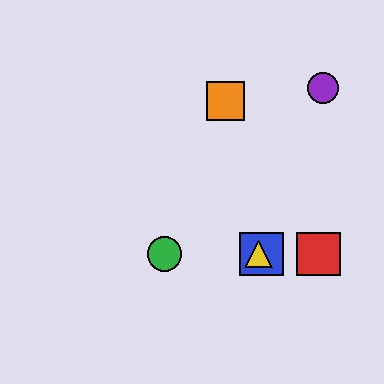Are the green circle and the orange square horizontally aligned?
No, the green circle is at y≈254 and the orange square is at y≈101.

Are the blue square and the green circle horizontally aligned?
Yes, both are at y≈254.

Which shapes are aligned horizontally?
The red square, the blue square, the green circle, the yellow triangle are aligned horizontally.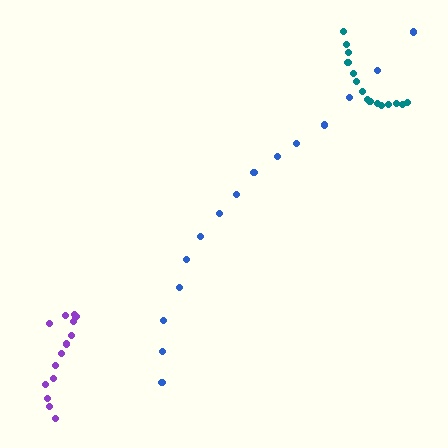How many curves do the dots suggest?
There are 3 distinct paths.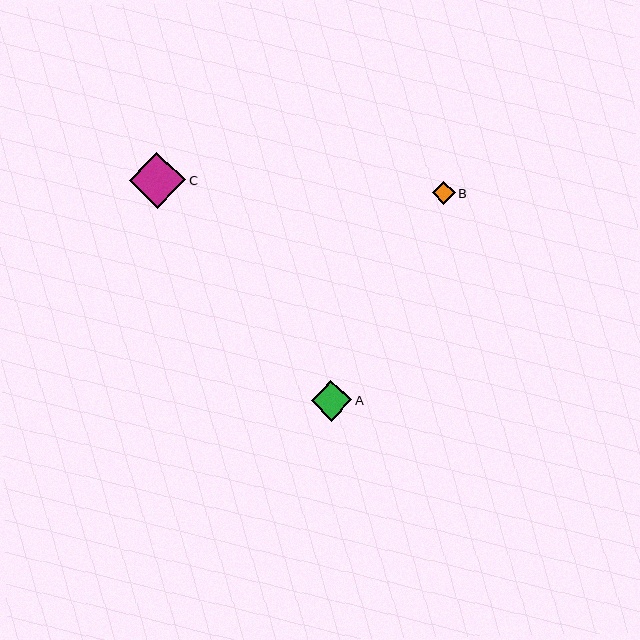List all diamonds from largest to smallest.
From largest to smallest: C, A, B.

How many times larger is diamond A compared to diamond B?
Diamond A is approximately 1.8 times the size of diamond B.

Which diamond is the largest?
Diamond C is the largest with a size of approximately 56 pixels.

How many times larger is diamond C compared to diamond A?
Diamond C is approximately 1.4 times the size of diamond A.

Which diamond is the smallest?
Diamond B is the smallest with a size of approximately 23 pixels.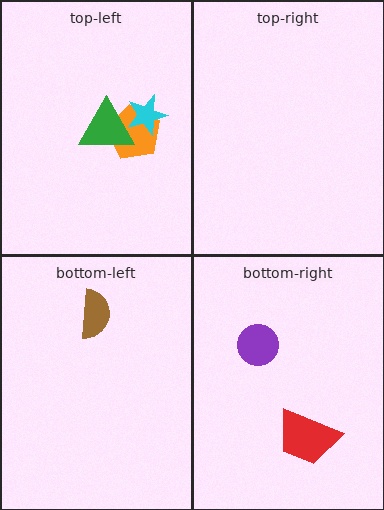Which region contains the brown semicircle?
The bottom-left region.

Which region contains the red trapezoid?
The bottom-right region.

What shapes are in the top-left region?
The orange pentagon, the cyan star, the green triangle.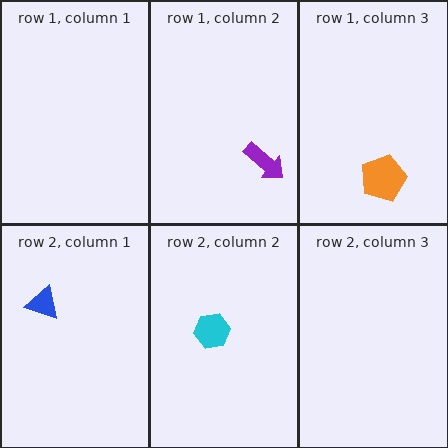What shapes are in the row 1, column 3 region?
The orange pentagon.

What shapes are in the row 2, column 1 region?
The blue triangle.